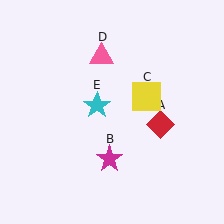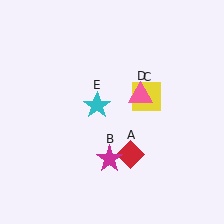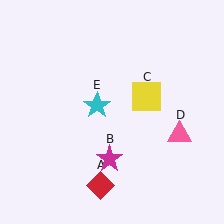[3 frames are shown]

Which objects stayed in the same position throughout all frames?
Magenta star (object B) and yellow square (object C) and cyan star (object E) remained stationary.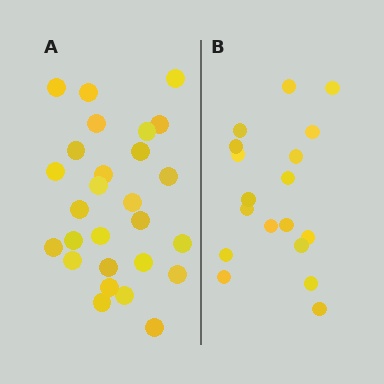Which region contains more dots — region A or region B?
Region A (the left region) has more dots.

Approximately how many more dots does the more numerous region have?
Region A has roughly 8 or so more dots than region B.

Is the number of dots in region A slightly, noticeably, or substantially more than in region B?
Region A has substantially more. The ratio is roughly 1.5 to 1.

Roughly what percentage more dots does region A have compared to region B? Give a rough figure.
About 50% more.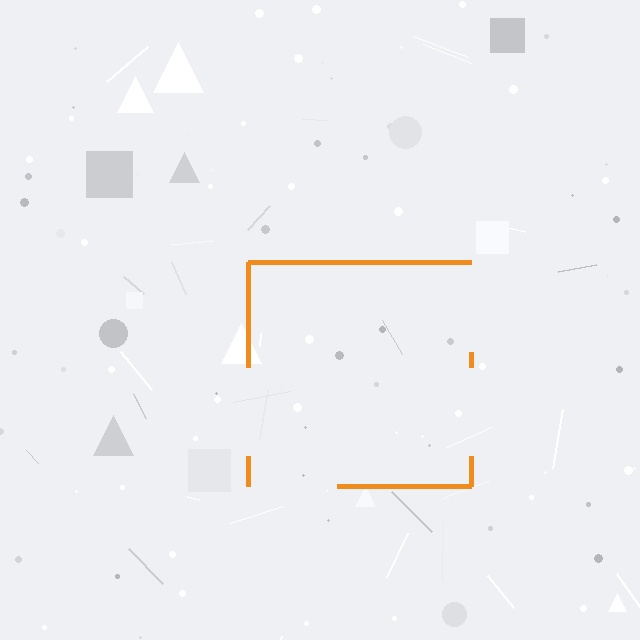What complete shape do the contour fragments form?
The contour fragments form a square.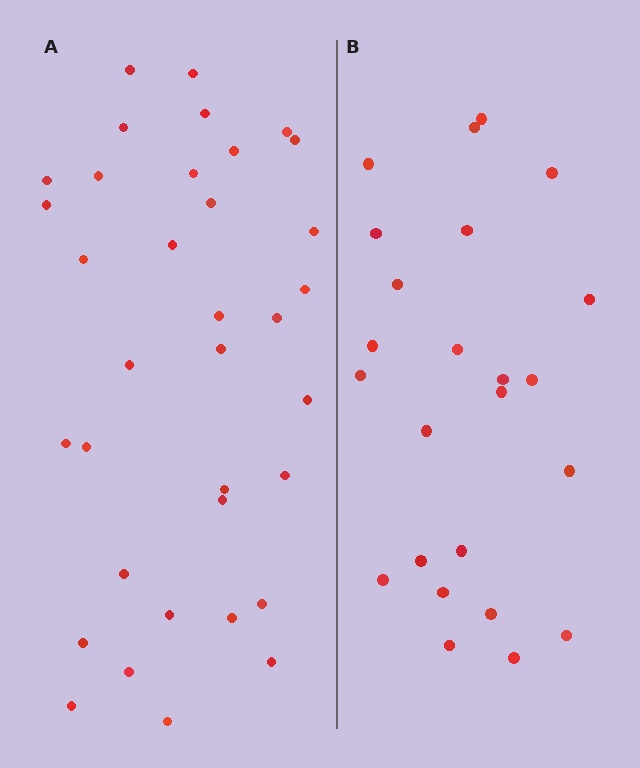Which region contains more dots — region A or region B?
Region A (the left region) has more dots.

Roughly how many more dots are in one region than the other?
Region A has roughly 12 or so more dots than region B.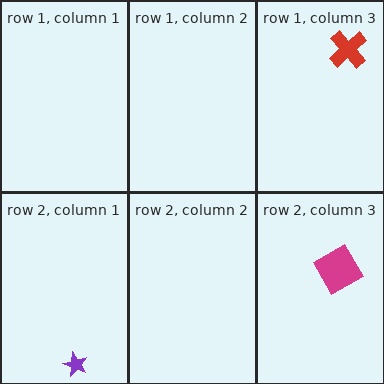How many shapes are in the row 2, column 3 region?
1.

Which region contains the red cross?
The row 1, column 3 region.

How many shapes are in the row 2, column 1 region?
1.